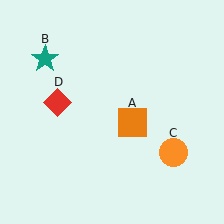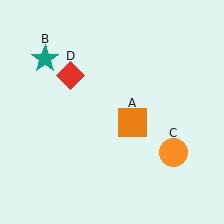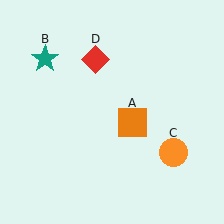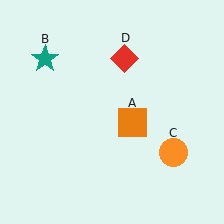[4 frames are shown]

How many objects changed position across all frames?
1 object changed position: red diamond (object D).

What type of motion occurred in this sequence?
The red diamond (object D) rotated clockwise around the center of the scene.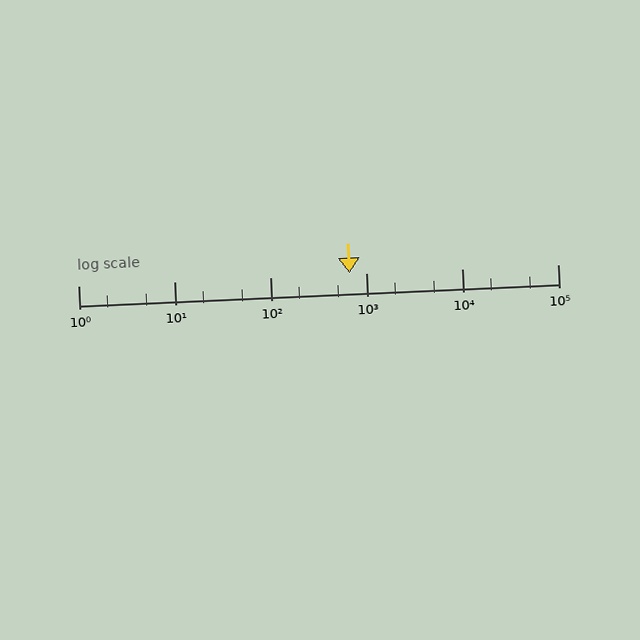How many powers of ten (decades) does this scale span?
The scale spans 5 decades, from 1 to 100000.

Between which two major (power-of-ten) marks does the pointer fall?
The pointer is between 100 and 1000.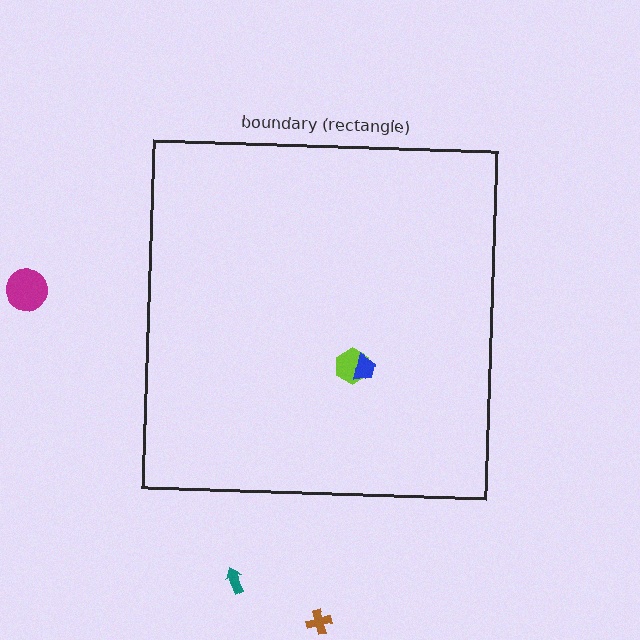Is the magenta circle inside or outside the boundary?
Outside.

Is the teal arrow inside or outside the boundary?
Outside.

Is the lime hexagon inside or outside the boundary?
Inside.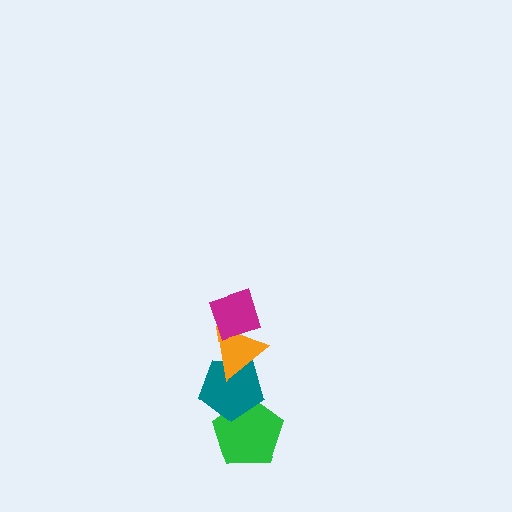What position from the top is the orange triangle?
The orange triangle is 2nd from the top.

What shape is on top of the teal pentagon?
The orange triangle is on top of the teal pentagon.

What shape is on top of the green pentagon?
The teal pentagon is on top of the green pentagon.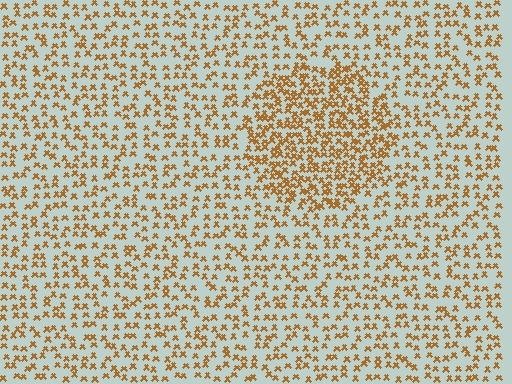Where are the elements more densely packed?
The elements are more densely packed inside the circle boundary.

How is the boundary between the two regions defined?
The boundary is defined by a change in element density (approximately 1.9x ratio). All elements are the same color, size, and shape.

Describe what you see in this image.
The image contains small brown elements arranged at two different densities. A circle-shaped region is visible where the elements are more densely packed than the surrounding area.